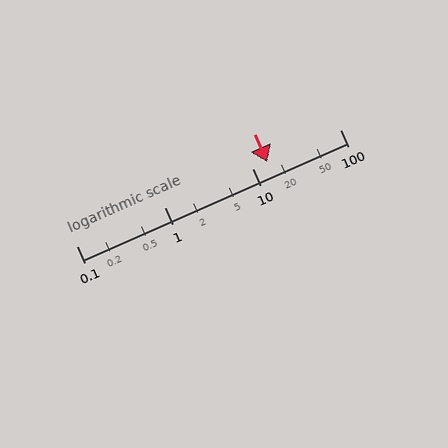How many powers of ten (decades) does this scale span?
The scale spans 3 decades, from 0.1 to 100.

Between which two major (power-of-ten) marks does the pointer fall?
The pointer is between 10 and 100.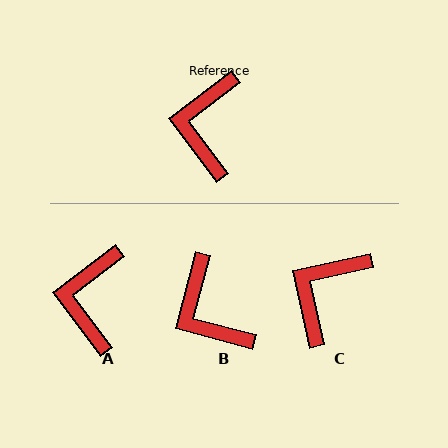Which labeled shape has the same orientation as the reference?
A.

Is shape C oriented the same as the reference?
No, it is off by about 25 degrees.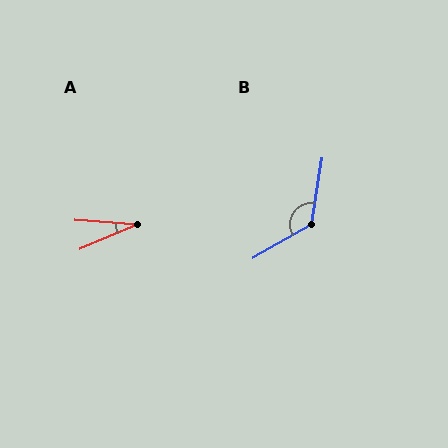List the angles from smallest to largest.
A (27°), B (128°).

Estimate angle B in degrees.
Approximately 128 degrees.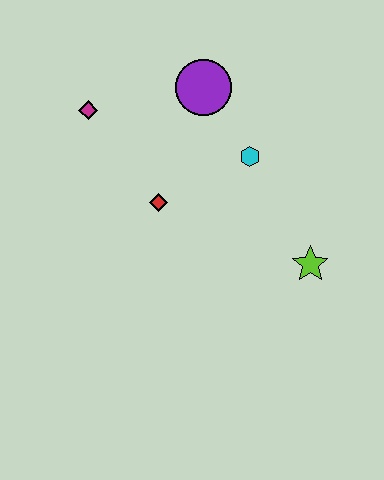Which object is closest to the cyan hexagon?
The purple circle is closest to the cyan hexagon.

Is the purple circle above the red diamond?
Yes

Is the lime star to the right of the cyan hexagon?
Yes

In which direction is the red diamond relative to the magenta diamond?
The red diamond is below the magenta diamond.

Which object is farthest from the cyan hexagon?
The magenta diamond is farthest from the cyan hexagon.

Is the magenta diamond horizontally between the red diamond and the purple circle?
No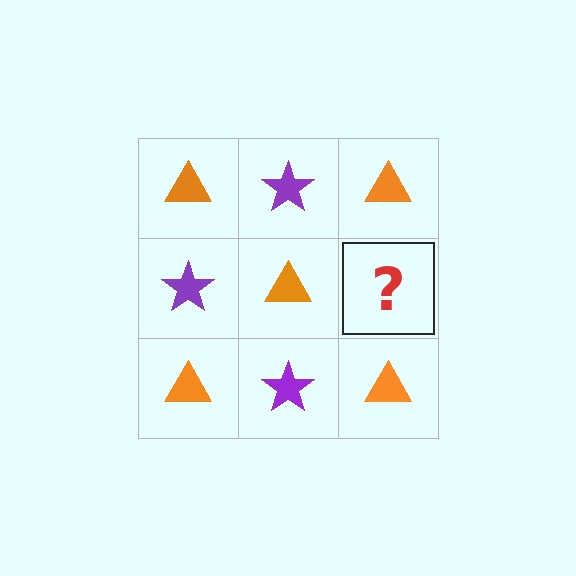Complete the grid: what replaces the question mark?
The question mark should be replaced with a purple star.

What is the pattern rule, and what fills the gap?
The rule is that it alternates orange triangle and purple star in a checkerboard pattern. The gap should be filled with a purple star.